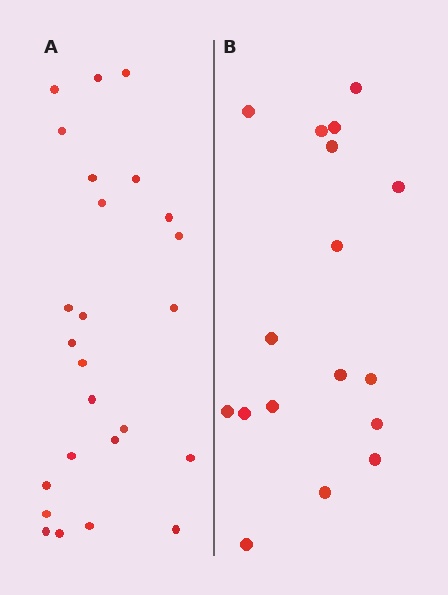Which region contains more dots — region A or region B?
Region A (the left region) has more dots.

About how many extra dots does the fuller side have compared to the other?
Region A has roughly 8 or so more dots than region B.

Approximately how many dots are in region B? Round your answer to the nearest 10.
About 20 dots. (The exact count is 17, which rounds to 20.)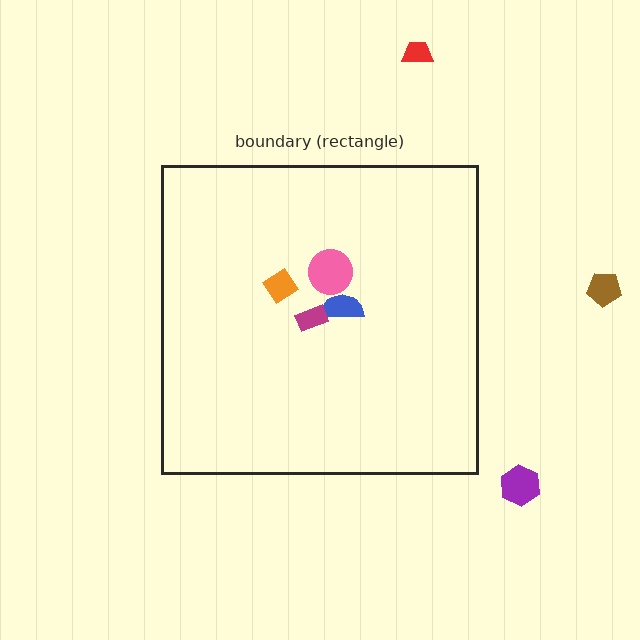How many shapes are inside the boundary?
4 inside, 3 outside.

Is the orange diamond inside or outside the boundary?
Inside.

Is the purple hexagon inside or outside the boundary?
Outside.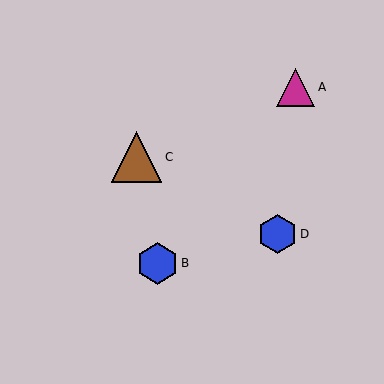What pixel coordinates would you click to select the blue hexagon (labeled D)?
Click at (278, 234) to select the blue hexagon D.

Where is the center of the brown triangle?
The center of the brown triangle is at (136, 157).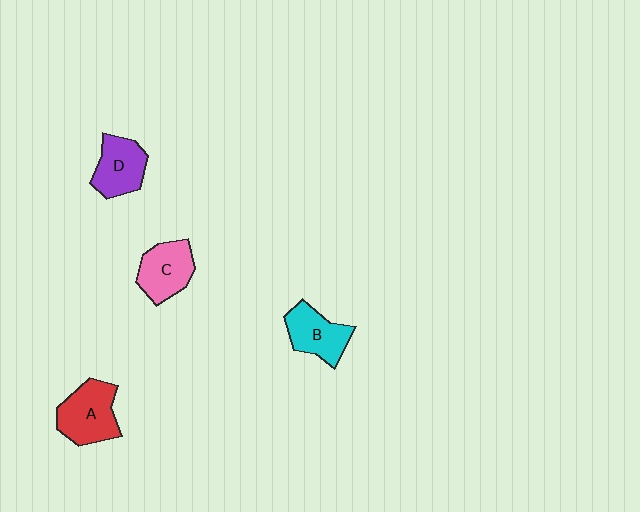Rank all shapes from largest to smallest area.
From largest to smallest: A (red), C (pink), B (cyan), D (purple).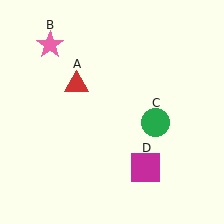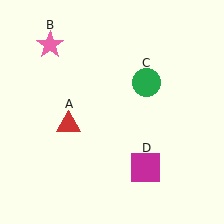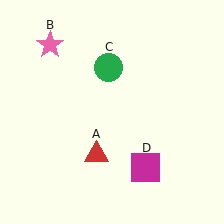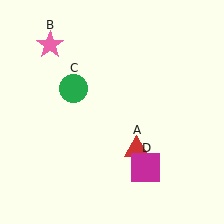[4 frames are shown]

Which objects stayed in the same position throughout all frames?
Pink star (object B) and magenta square (object D) remained stationary.